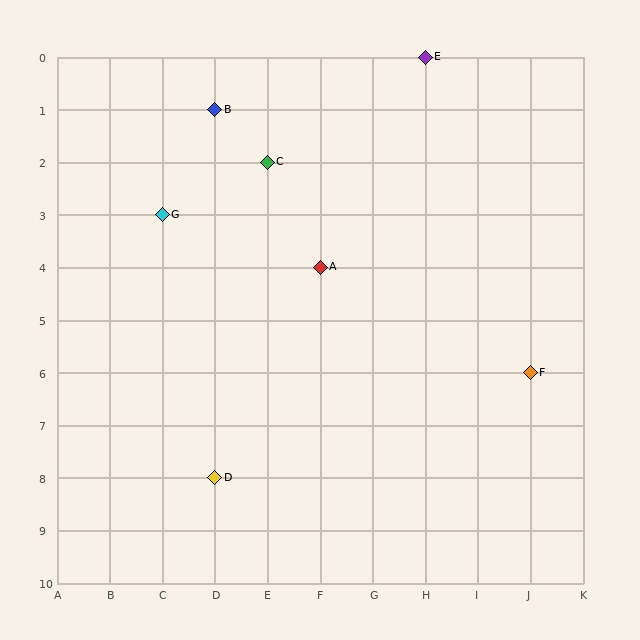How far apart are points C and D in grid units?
Points C and D are 1 column and 6 rows apart (about 6.1 grid units diagonally).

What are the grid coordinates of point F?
Point F is at grid coordinates (J, 6).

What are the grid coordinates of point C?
Point C is at grid coordinates (E, 2).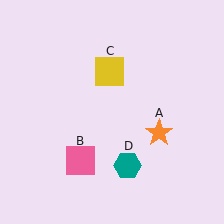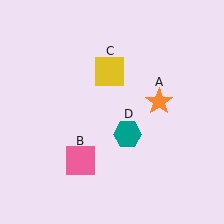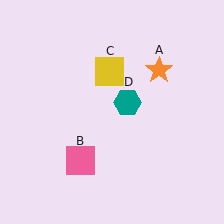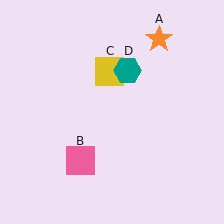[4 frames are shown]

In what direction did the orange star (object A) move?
The orange star (object A) moved up.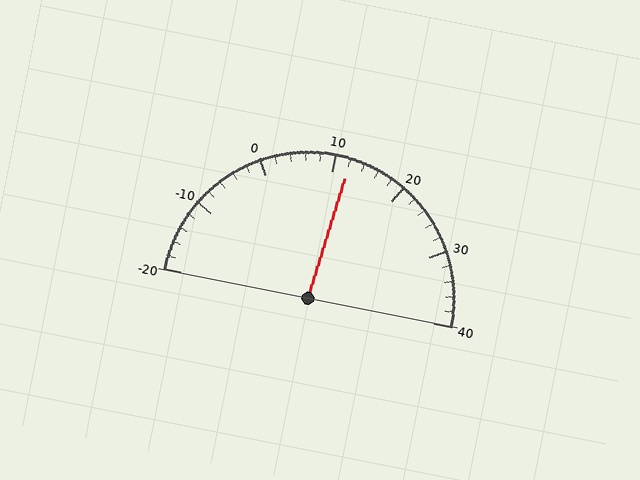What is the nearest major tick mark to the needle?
The nearest major tick mark is 10.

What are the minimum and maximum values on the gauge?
The gauge ranges from -20 to 40.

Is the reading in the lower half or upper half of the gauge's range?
The reading is in the upper half of the range (-20 to 40).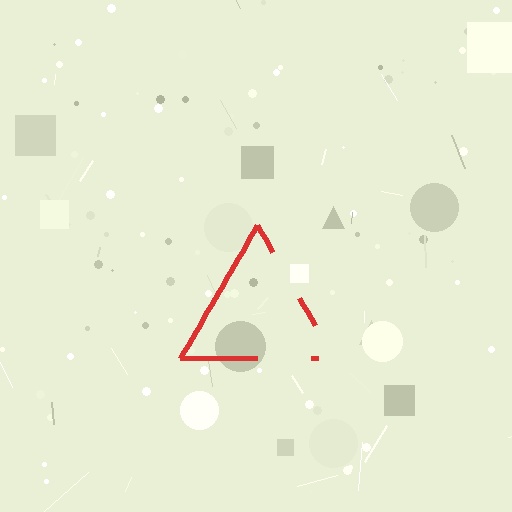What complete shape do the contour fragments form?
The contour fragments form a triangle.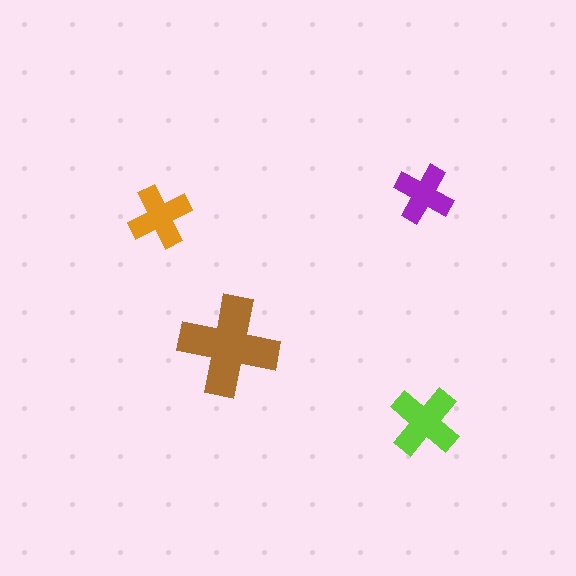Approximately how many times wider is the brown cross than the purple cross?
About 1.5 times wider.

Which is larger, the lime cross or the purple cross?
The lime one.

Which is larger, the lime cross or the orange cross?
The lime one.